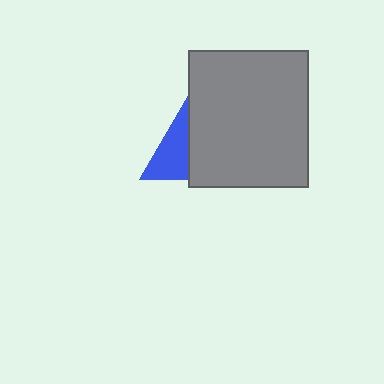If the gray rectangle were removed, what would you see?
You would see the complete blue triangle.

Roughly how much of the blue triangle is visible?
A small part of it is visible (roughly 32%).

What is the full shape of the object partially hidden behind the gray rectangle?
The partially hidden object is a blue triangle.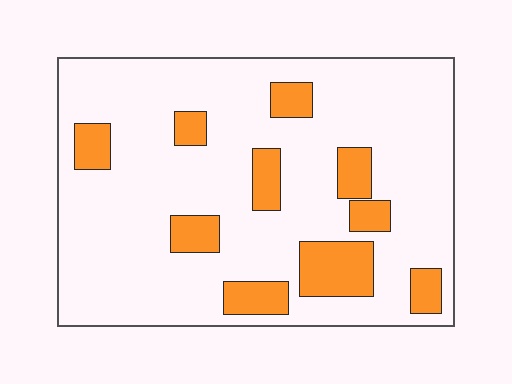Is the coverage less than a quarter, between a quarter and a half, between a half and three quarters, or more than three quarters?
Less than a quarter.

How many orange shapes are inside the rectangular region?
10.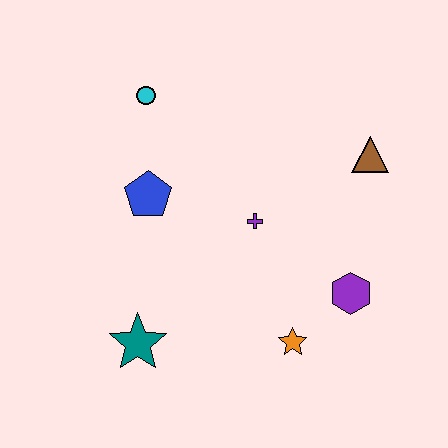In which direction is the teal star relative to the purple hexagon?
The teal star is to the left of the purple hexagon.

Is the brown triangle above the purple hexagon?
Yes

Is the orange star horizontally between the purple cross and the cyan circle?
No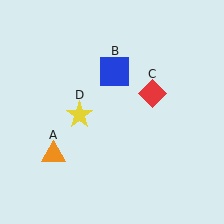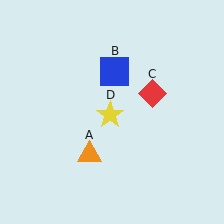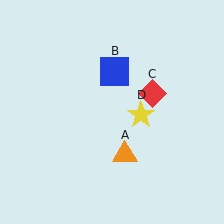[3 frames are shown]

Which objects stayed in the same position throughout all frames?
Blue square (object B) and red diamond (object C) remained stationary.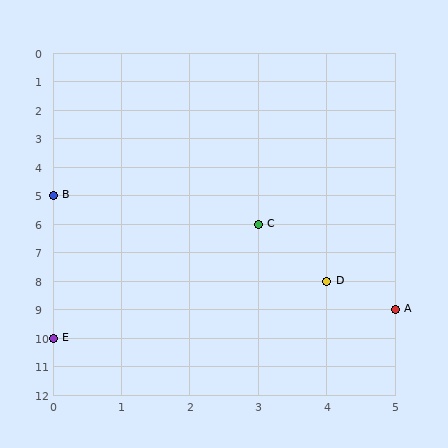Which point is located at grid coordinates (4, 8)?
Point D is at (4, 8).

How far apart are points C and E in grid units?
Points C and E are 3 columns and 4 rows apart (about 5.0 grid units diagonally).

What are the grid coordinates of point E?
Point E is at grid coordinates (0, 10).